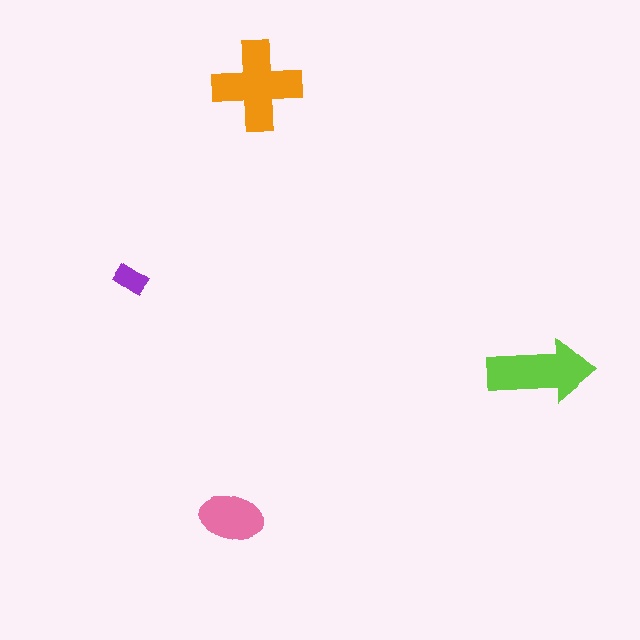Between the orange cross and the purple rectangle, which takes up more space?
The orange cross.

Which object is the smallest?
The purple rectangle.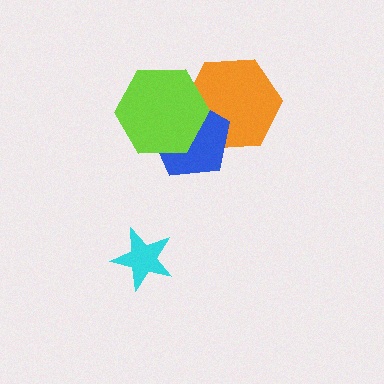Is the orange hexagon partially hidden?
Yes, it is partially covered by another shape.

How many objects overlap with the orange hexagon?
2 objects overlap with the orange hexagon.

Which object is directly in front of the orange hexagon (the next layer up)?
The blue pentagon is directly in front of the orange hexagon.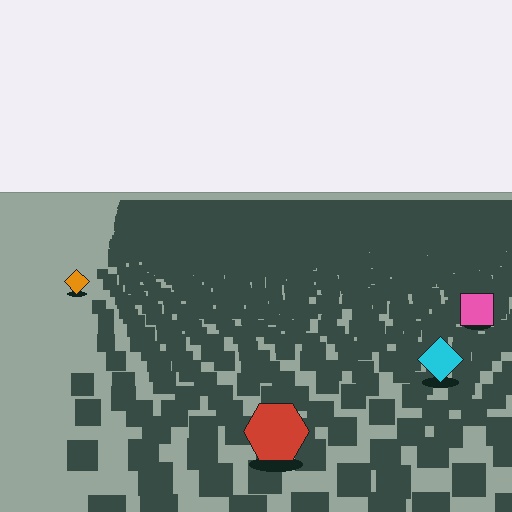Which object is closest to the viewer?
The red hexagon is closest. The texture marks near it are larger and more spread out.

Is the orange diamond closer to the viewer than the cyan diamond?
No. The cyan diamond is closer — you can tell from the texture gradient: the ground texture is coarser near it.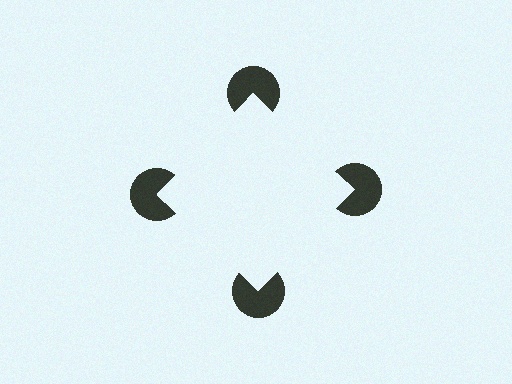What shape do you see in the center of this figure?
An illusory square — its edges are inferred from the aligned wedge cuts in the pac-man discs, not physically drawn.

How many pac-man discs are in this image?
There are 4 — one at each vertex of the illusory square.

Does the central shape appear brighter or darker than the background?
It typically appears slightly brighter than the background, even though no actual brightness change is drawn.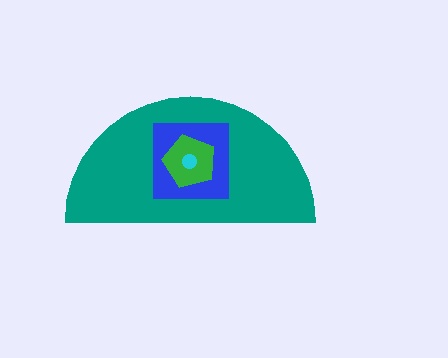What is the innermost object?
The cyan circle.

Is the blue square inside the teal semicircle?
Yes.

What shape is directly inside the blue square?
The green pentagon.